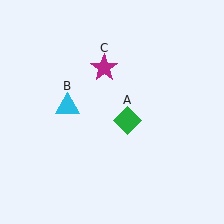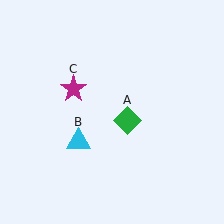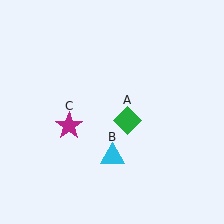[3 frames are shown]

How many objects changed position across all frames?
2 objects changed position: cyan triangle (object B), magenta star (object C).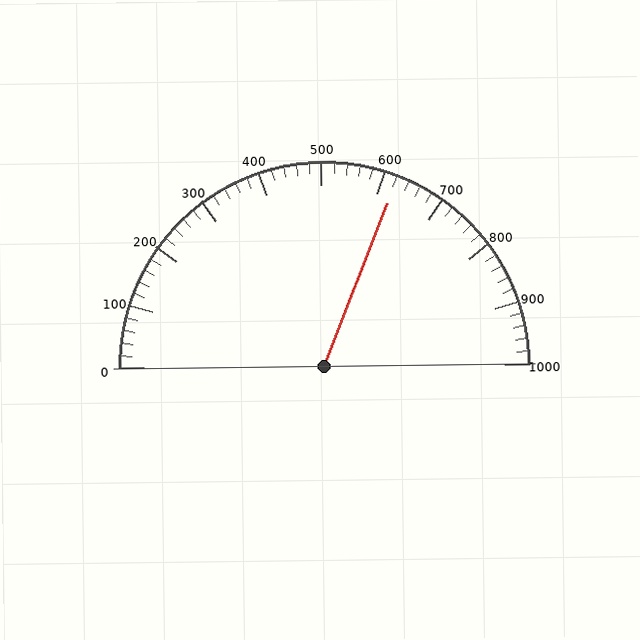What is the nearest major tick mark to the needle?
The nearest major tick mark is 600.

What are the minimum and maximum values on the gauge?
The gauge ranges from 0 to 1000.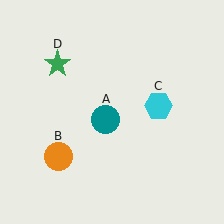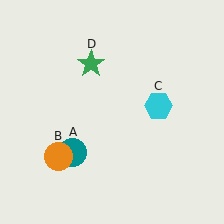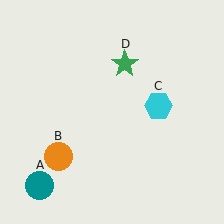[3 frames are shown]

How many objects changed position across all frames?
2 objects changed position: teal circle (object A), green star (object D).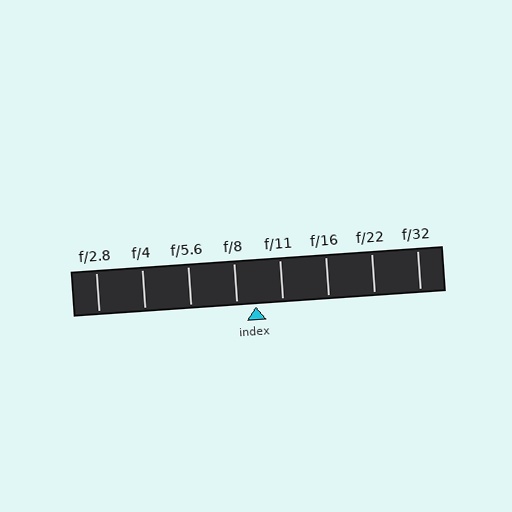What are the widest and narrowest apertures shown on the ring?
The widest aperture shown is f/2.8 and the narrowest is f/32.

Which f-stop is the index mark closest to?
The index mark is closest to f/8.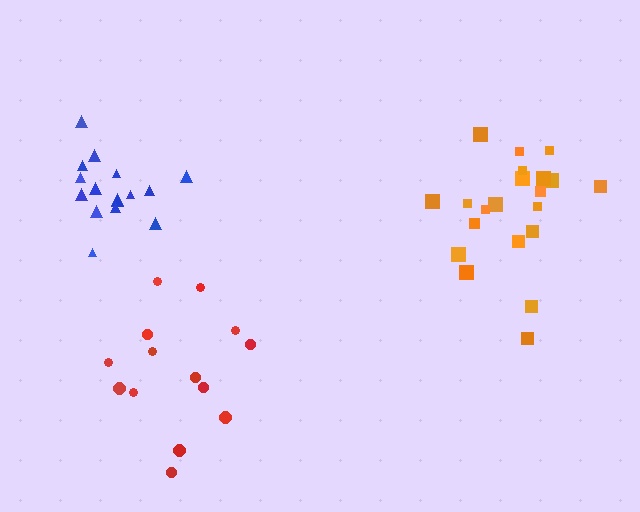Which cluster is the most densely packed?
Blue.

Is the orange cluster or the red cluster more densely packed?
Orange.